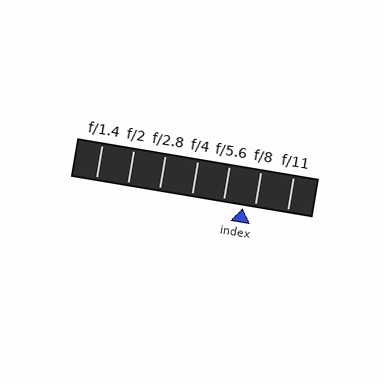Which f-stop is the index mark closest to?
The index mark is closest to f/8.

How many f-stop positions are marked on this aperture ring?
There are 7 f-stop positions marked.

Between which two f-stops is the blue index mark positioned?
The index mark is between f/5.6 and f/8.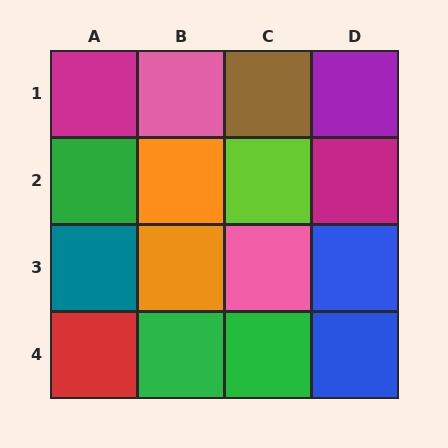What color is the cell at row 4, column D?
Blue.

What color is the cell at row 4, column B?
Green.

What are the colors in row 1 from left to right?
Magenta, pink, brown, purple.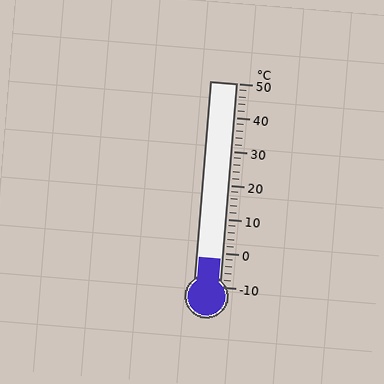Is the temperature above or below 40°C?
The temperature is below 40°C.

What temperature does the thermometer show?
The thermometer shows approximately -2°C.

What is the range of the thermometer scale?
The thermometer scale ranges from -10°C to 50°C.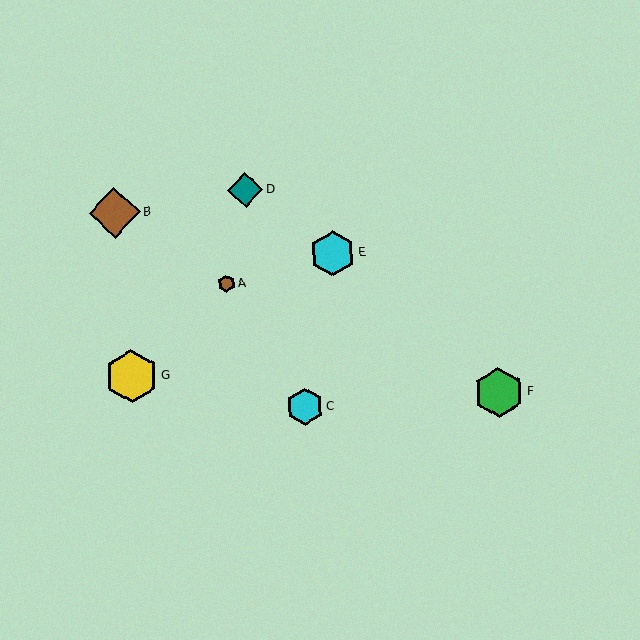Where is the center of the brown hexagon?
The center of the brown hexagon is at (226, 284).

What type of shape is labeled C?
Shape C is a cyan hexagon.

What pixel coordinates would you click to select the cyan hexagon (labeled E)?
Click at (333, 253) to select the cyan hexagon E.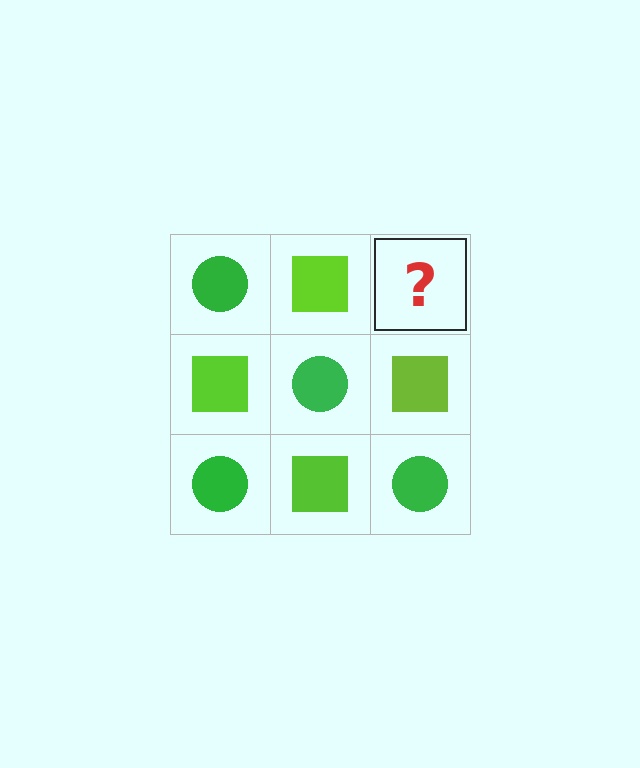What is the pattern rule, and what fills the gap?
The rule is that it alternates green circle and lime square in a checkerboard pattern. The gap should be filled with a green circle.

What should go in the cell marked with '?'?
The missing cell should contain a green circle.